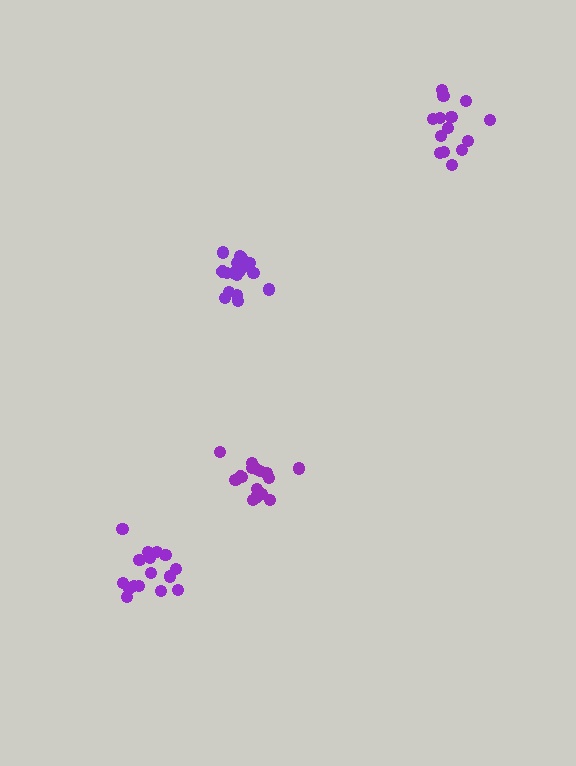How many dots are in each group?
Group 1: 18 dots, Group 2: 16 dots, Group 3: 14 dots, Group 4: 17 dots (65 total).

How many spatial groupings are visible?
There are 4 spatial groupings.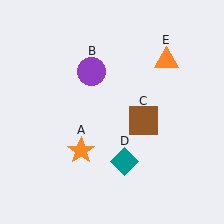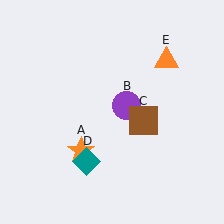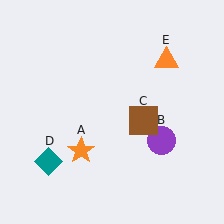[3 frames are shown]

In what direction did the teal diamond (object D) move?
The teal diamond (object D) moved left.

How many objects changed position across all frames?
2 objects changed position: purple circle (object B), teal diamond (object D).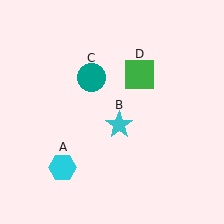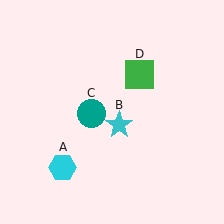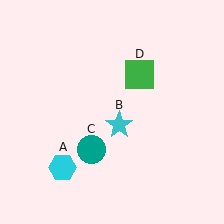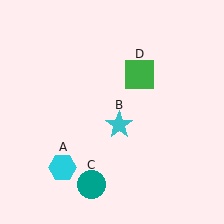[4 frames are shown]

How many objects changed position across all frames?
1 object changed position: teal circle (object C).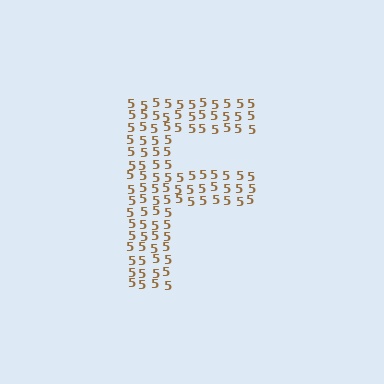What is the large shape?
The large shape is the letter F.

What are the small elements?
The small elements are digit 5's.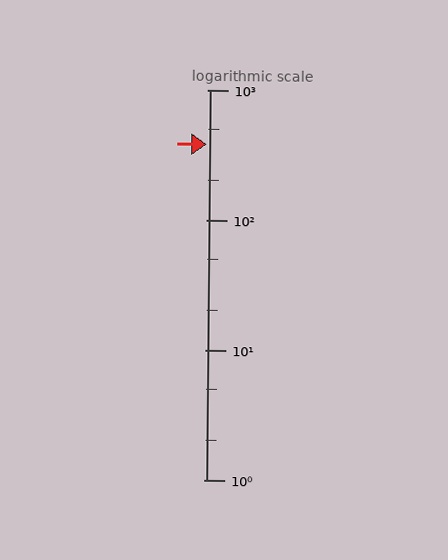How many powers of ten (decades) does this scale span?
The scale spans 3 decades, from 1 to 1000.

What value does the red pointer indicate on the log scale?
The pointer indicates approximately 380.